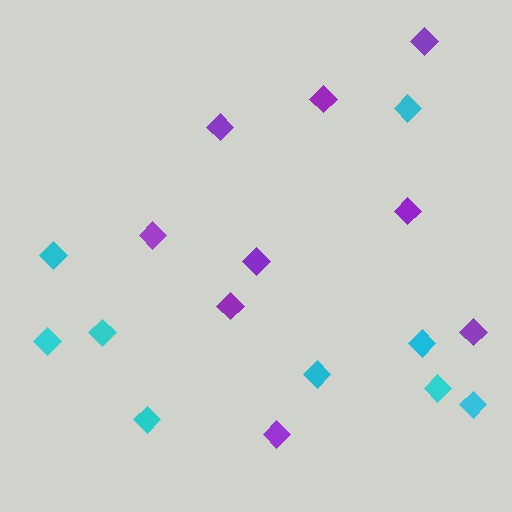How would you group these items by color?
There are 2 groups: one group of cyan diamonds (9) and one group of purple diamonds (9).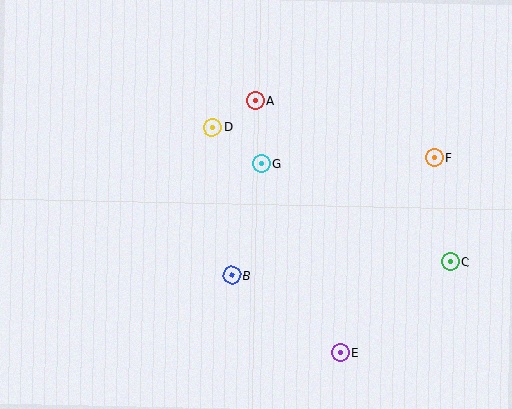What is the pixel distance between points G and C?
The distance between G and C is 213 pixels.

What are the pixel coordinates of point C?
Point C is at (450, 262).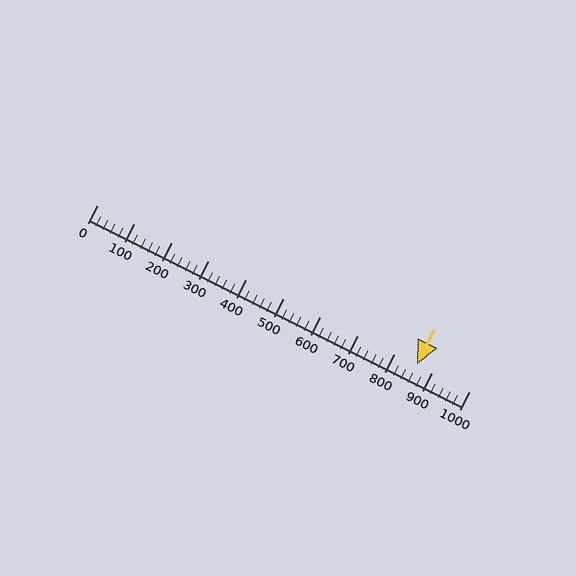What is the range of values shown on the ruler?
The ruler shows values from 0 to 1000.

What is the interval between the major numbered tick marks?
The major tick marks are spaced 100 units apart.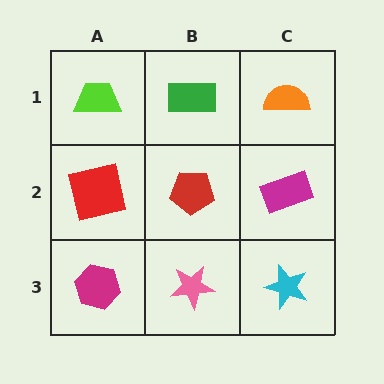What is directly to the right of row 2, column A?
A red pentagon.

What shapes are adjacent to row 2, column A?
A lime trapezoid (row 1, column A), a magenta hexagon (row 3, column A), a red pentagon (row 2, column B).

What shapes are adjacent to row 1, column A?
A red square (row 2, column A), a green rectangle (row 1, column B).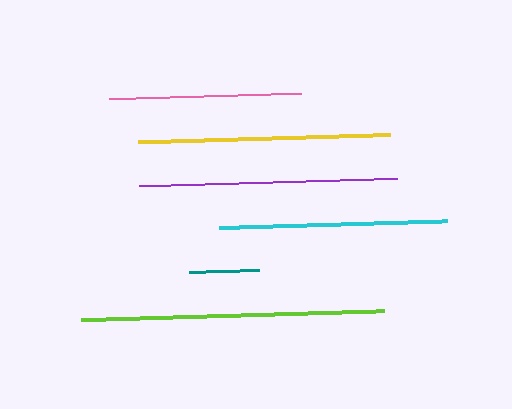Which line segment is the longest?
The lime line is the longest at approximately 303 pixels.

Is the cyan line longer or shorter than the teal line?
The cyan line is longer than the teal line.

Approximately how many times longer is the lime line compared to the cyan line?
The lime line is approximately 1.3 times the length of the cyan line.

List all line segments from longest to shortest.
From longest to shortest: lime, purple, yellow, cyan, pink, teal.